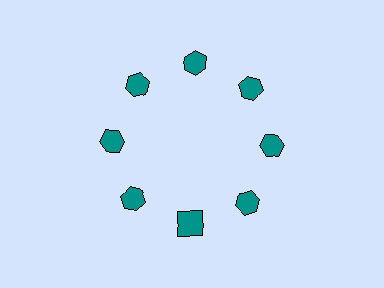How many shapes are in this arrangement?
There are 8 shapes arranged in a ring pattern.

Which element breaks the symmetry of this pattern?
The teal square at roughly the 6 o'clock position breaks the symmetry. All other shapes are teal hexagons.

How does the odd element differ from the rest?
It has a different shape: square instead of hexagon.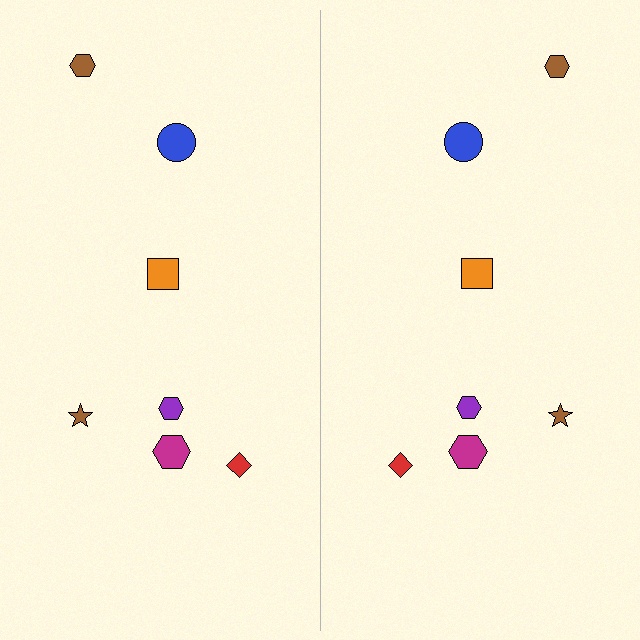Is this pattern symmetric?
Yes, this pattern has bilateral (reflection) symmetry.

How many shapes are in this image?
There are 14 shapes in this image.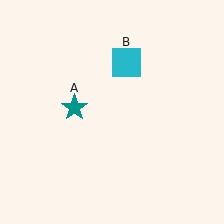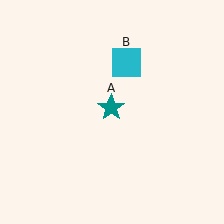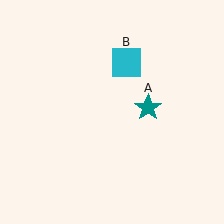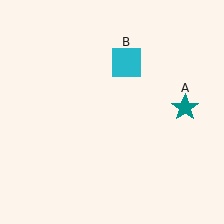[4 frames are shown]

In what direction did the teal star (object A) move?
The teal star (object A) moved right.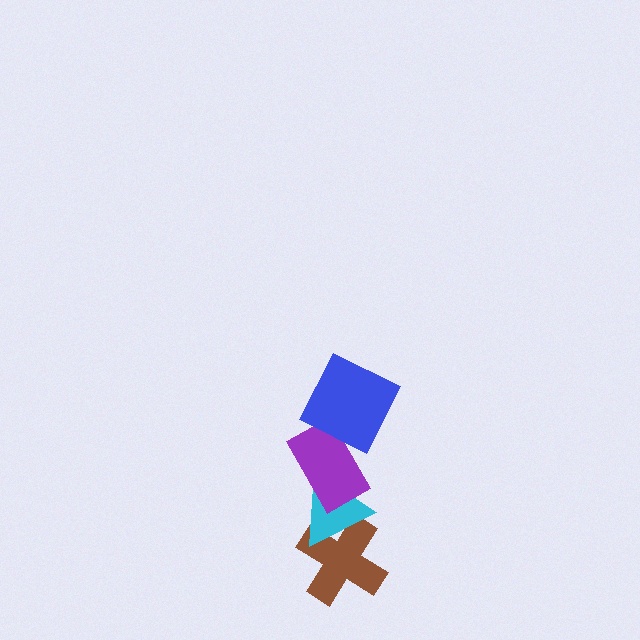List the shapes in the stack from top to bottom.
From top to bottom: the blue square, the purple rectangle, the cyan triangle, the brown cross.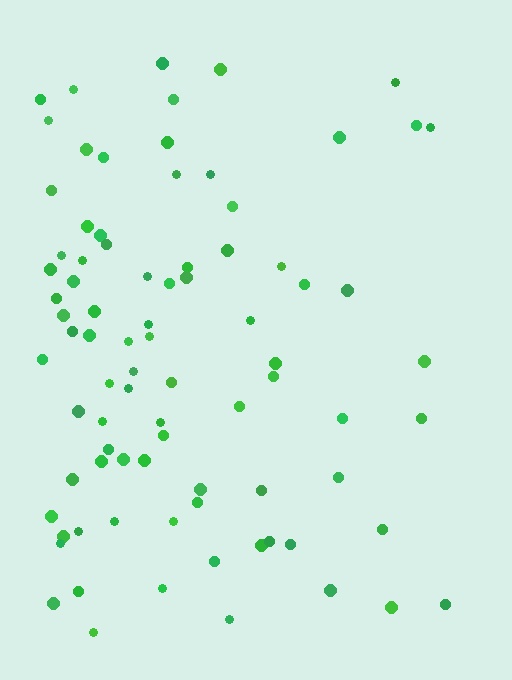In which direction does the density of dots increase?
From right to left, with the left side densest.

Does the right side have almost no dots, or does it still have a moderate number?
Still a moderate number, just noticeably fewer than the left.